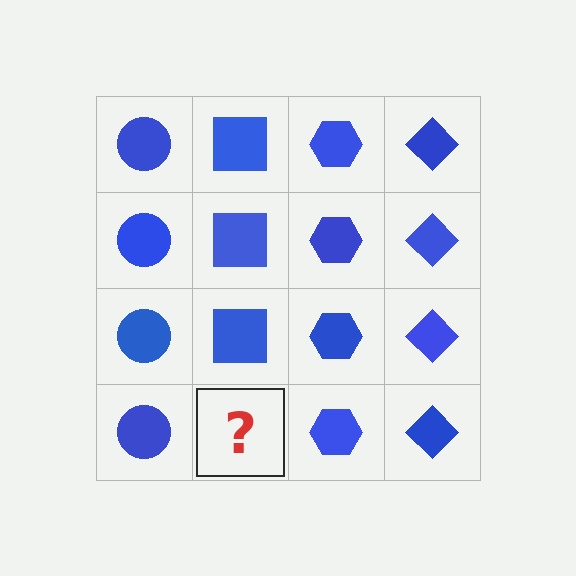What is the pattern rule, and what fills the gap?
The rule is that each column has a consistent shape. The gap should be filled with a blue square.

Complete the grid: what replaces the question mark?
The question mark should be replaced with a blue square.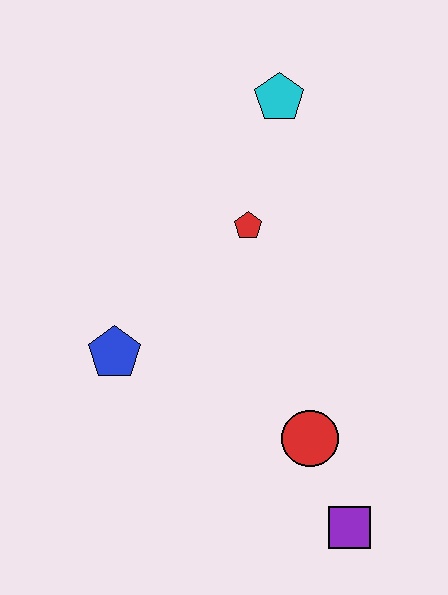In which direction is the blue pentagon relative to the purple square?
The blue pentagon is to the left of the purple square.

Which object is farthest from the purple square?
The cyan pentagon is farthest from the purple square.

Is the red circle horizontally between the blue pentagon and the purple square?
Yes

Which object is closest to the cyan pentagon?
The red pentagon is closest to the cyan pentagon.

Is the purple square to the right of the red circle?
Yes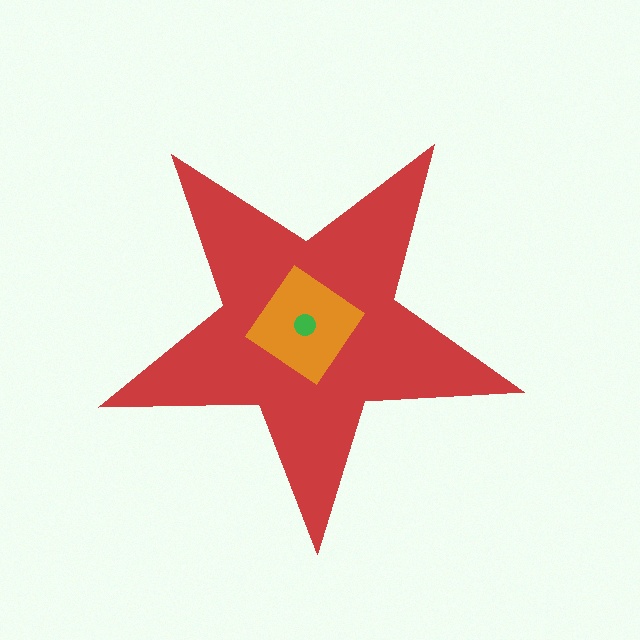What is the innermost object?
The green circle.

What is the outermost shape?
The red star.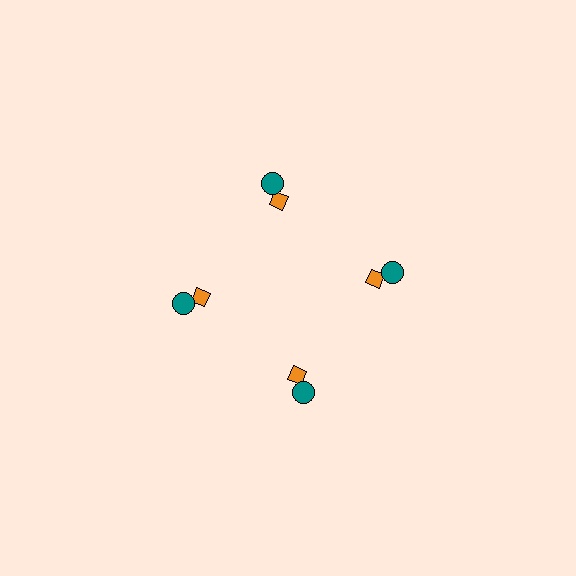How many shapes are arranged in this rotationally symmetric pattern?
There are 8 shapes, arranged in 4 groups of 2.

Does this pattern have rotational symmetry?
Yes, this pattern has 4-fold rotational symmetry. It looks the same after rotating 90 degrees around the center.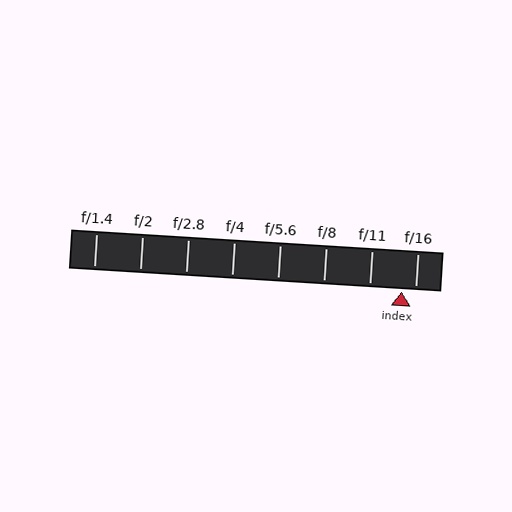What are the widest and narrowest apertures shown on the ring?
The widest aperture shown is f/1.4 and the narrowest is f/16.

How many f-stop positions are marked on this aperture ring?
There are 8 f-stop positions marked.